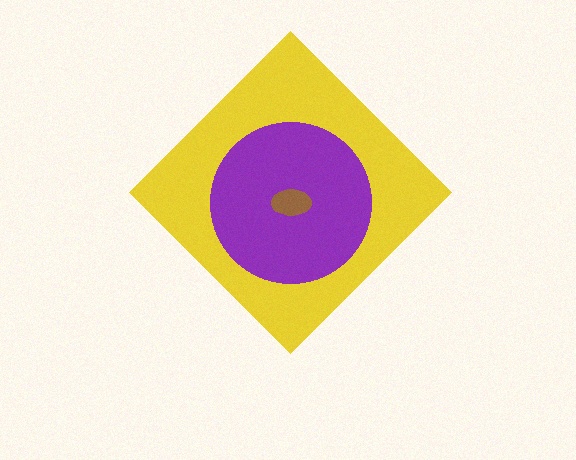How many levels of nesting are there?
3.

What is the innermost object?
The brown ellipse.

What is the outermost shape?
The yellow diamond.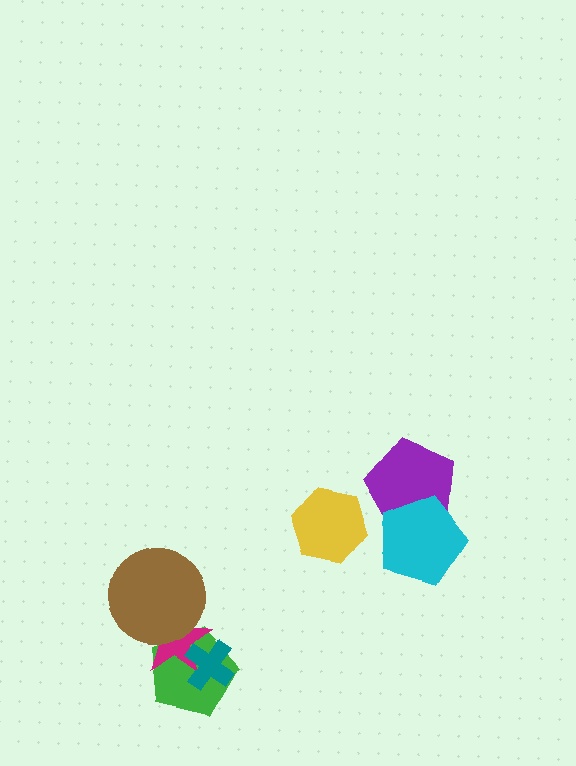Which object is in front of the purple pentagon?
The cyan pentagon is in front of the purple pentagon.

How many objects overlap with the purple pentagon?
1 object overlaps with the purple pentagon.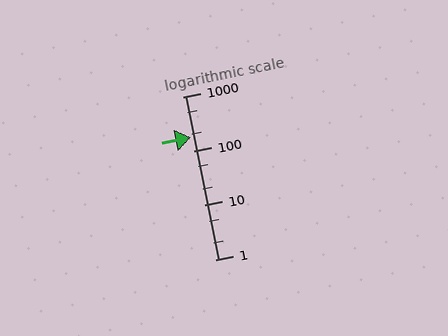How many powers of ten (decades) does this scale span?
The scale spans 3 decades, from 1 to 1000.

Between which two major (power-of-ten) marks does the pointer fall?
The pointer is between 100 and 1000.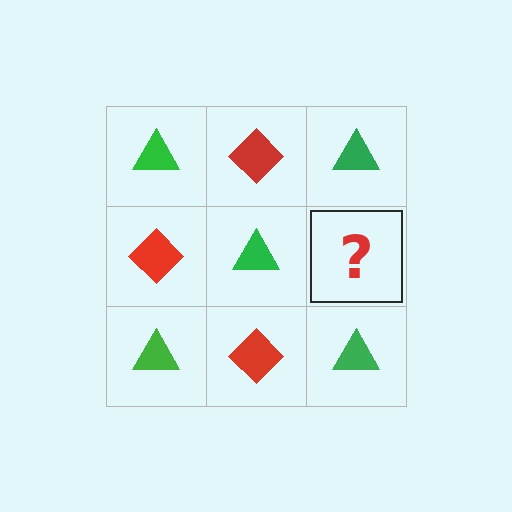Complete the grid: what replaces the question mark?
The question mark should be replaced with a red diamond.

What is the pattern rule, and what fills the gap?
The rule is that it alternates green triangle and red diamond in a checkerboard pattern. The gap should be filled with a red diamond.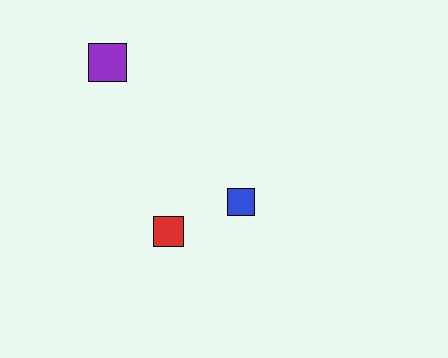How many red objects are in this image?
There is 1 red object.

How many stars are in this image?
There are no stars.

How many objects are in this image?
There are 3 objects.